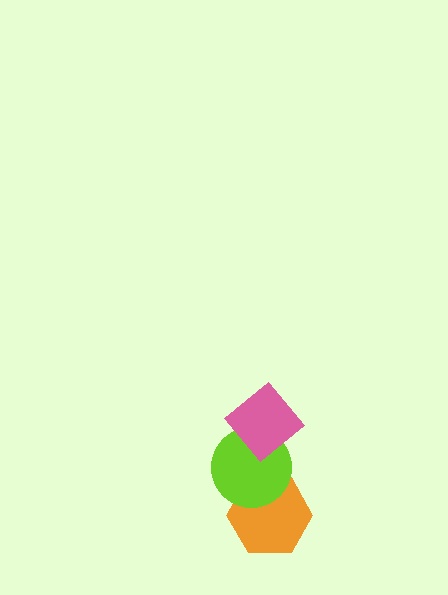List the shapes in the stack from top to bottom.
From top to bottom: the pink diamond, the lime circle, the orange hexagon.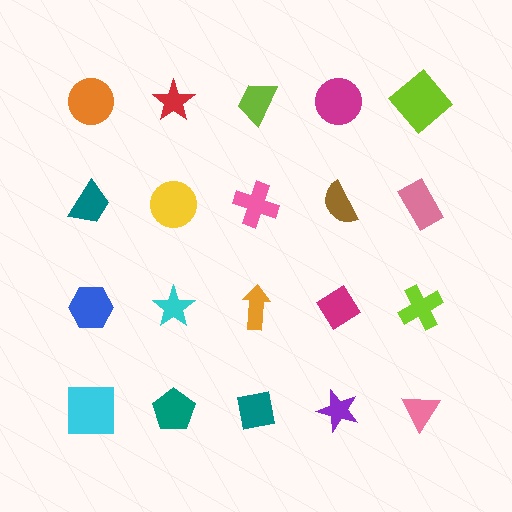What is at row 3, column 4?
A magenta diamond.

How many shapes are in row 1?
5 shapes.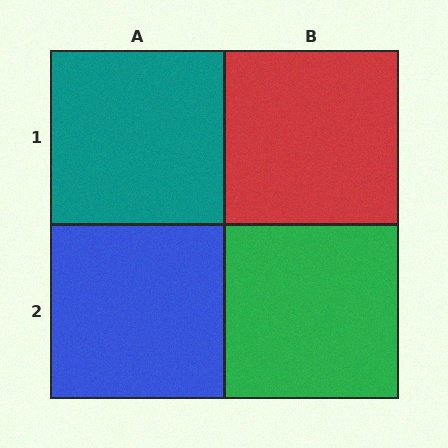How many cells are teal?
1 cell is teal.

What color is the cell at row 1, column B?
Red.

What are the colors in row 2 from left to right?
Blue, green.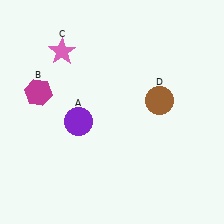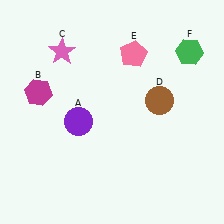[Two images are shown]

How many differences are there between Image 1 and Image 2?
There are 2 differences between the two images.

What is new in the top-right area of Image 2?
A green hexagon (F) was added in the top-right area of Image 2.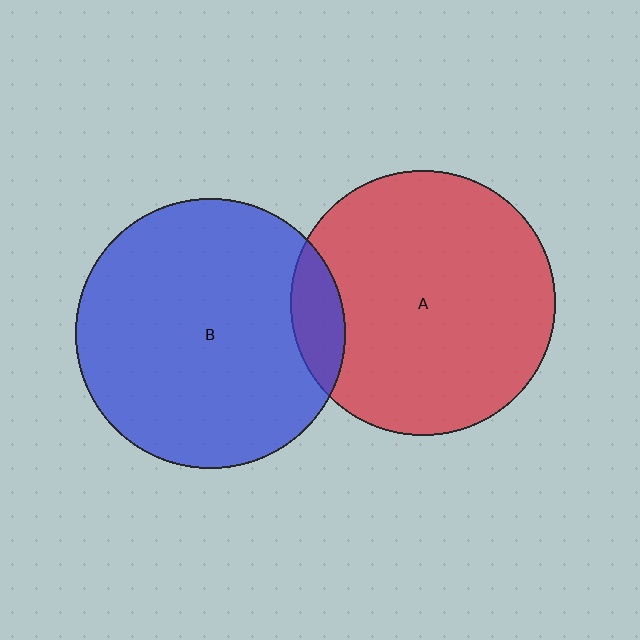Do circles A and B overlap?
Yes.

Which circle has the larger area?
Circle B (blue).